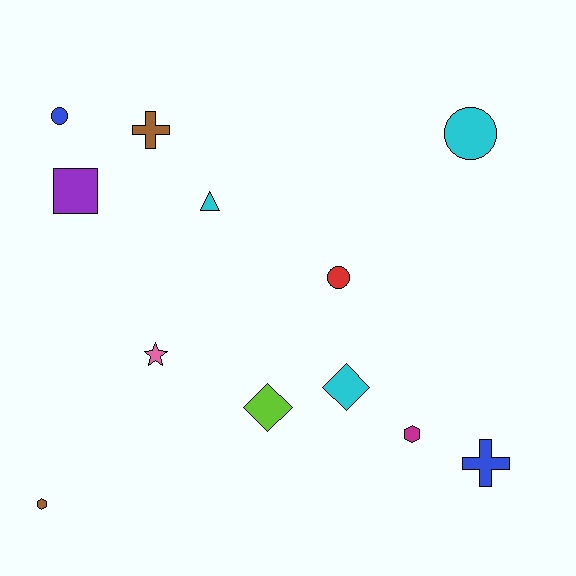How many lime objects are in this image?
There is 1 lime object.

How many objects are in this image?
There are 12 objects.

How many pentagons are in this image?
There are no pentagons.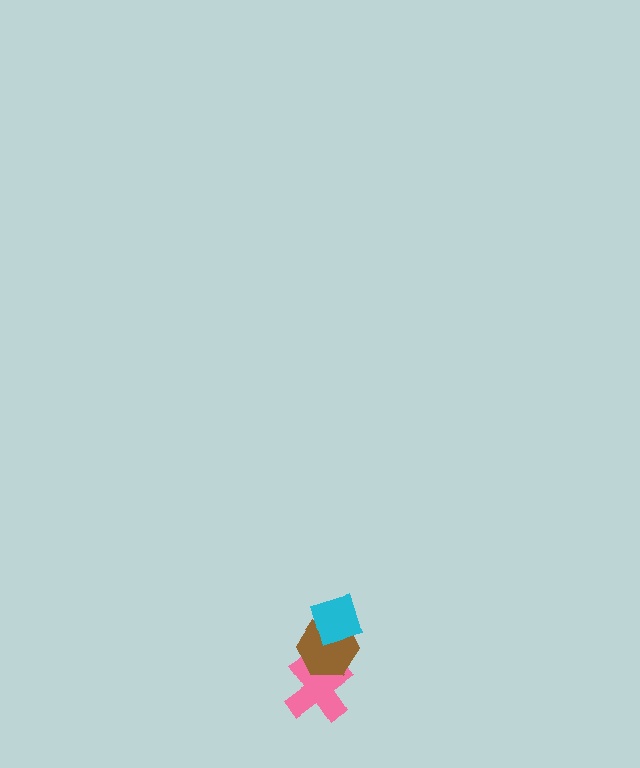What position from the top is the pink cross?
The pink cross is 3rd from the top.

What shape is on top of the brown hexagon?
The cyan diamond is on top of the brown hexagon.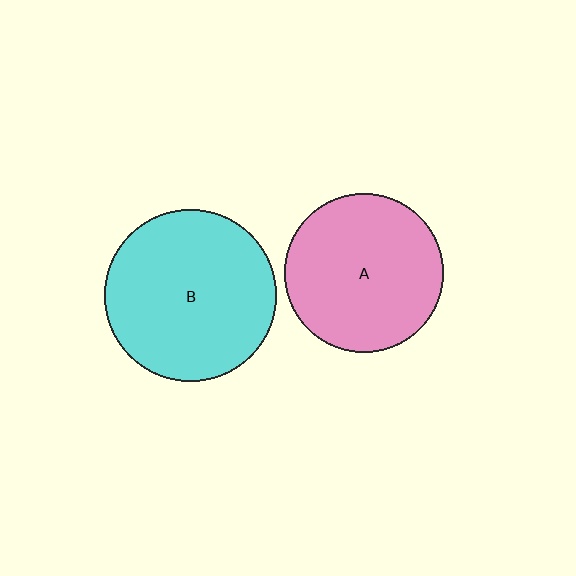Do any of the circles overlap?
No, none of the circles overlap.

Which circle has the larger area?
Circle B (cyan).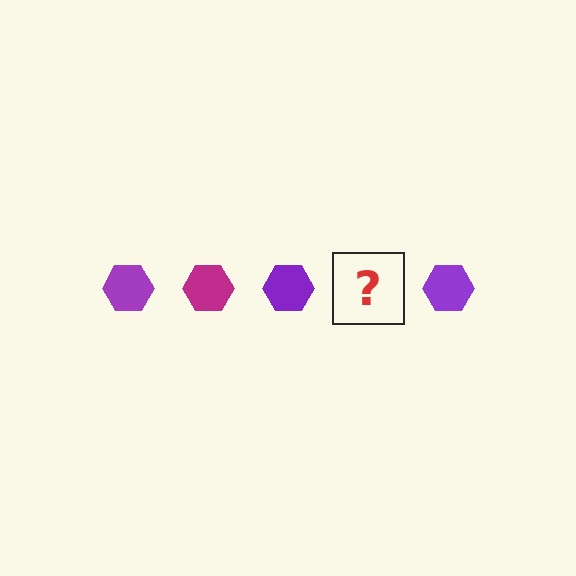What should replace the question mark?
The question mark should be replaced with a magenta hexagon.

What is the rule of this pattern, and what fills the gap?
The rule is that the pattern cycles through purple, magenta hexagons. The gap should be filled with a magenta hexagon.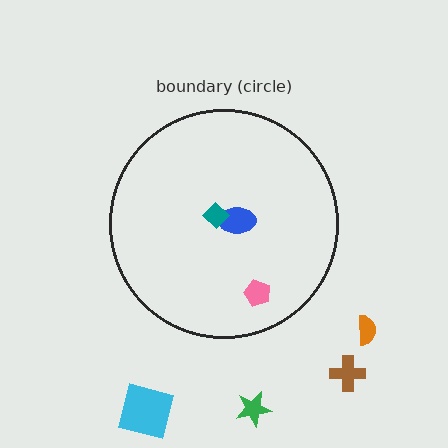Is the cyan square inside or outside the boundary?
Outside.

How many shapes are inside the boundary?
3 inside, 4 outside.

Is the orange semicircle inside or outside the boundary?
Outside.